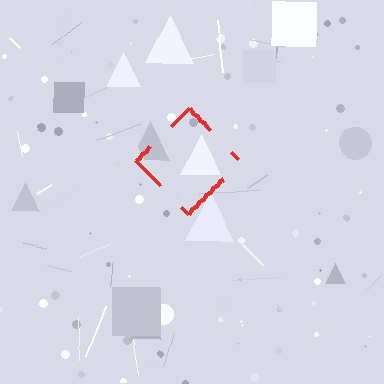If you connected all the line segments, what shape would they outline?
They would outline a diamond.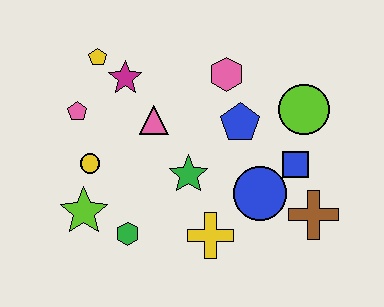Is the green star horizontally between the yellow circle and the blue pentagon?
Yes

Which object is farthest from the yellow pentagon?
The brown cross is farthest from the yellow pentagon.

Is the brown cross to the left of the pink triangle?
No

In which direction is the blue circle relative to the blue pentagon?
The blue circle is below the blue pentagon.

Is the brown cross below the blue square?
Yes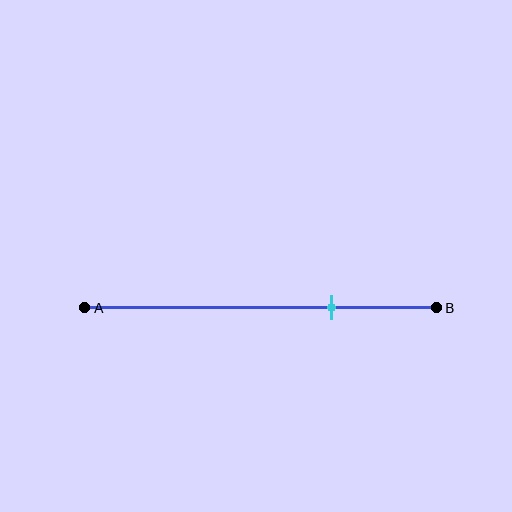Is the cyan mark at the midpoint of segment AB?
No, the mark is at about 70% from A, not at the 50% midpoint.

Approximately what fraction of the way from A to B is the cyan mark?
The cyan mark is approximately 70% of the way from A to B.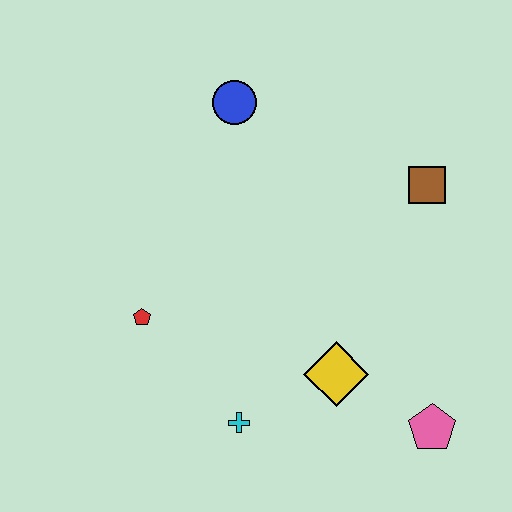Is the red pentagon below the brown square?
Yes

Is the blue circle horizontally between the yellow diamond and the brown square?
No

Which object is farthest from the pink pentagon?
The blue circle is farthest from the pink pentagon.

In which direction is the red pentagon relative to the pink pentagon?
The red pentagon is to the left of the pink pentagon.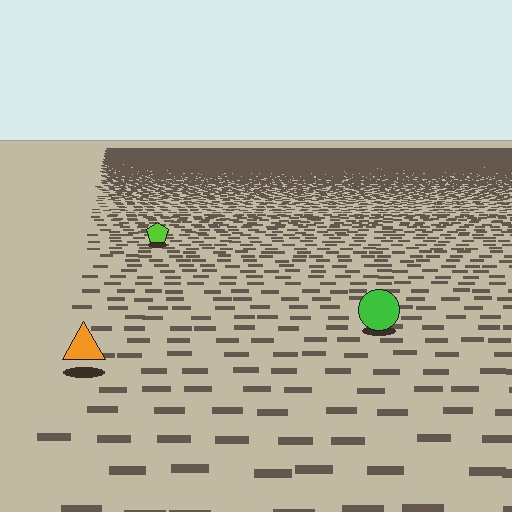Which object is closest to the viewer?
The orange triangle is closest. The texture marks near it are larger and more spread out.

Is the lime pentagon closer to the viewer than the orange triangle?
No. The orange triangle is closer — you can tell from the texture gradient: the ground texture is coarser near it.